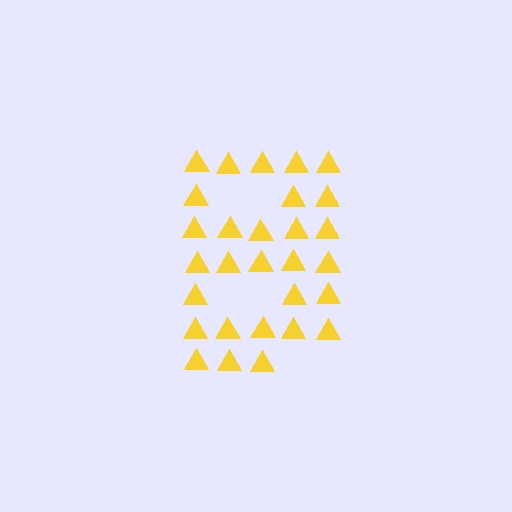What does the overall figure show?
The overall figure shows the letter B.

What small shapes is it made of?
It is made of small triangles.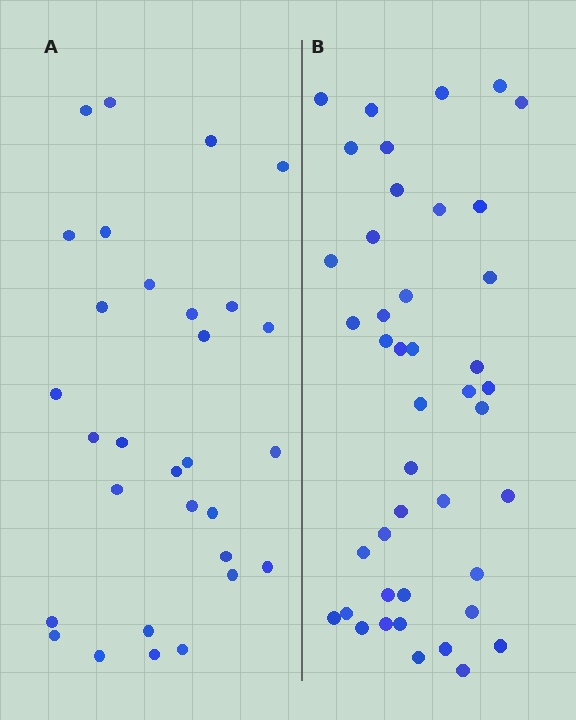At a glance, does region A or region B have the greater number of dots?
Region B (the right region) has more dots.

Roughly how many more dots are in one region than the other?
Region B has approximately 15 more dots than region A.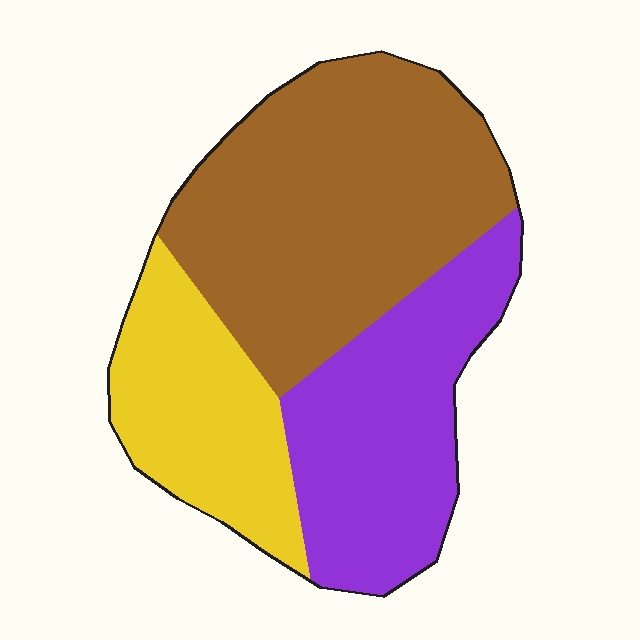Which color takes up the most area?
Brown, at roughly 45%.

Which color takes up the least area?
Yellow, at roughly 25%.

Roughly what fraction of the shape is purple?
Purple takes up about one third (1/3) of the shape.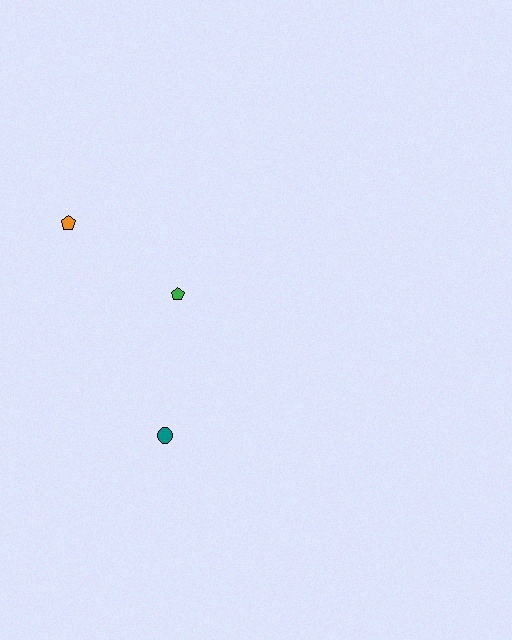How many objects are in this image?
There are 3 objects.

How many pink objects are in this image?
There are no pink objects.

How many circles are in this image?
There is 1 circle.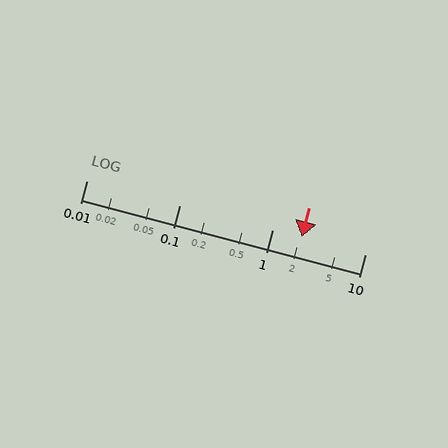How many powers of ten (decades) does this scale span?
The scale spans 3 decades, from 0.01 to 10.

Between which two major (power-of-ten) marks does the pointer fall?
The pointer is between 1 and 10.